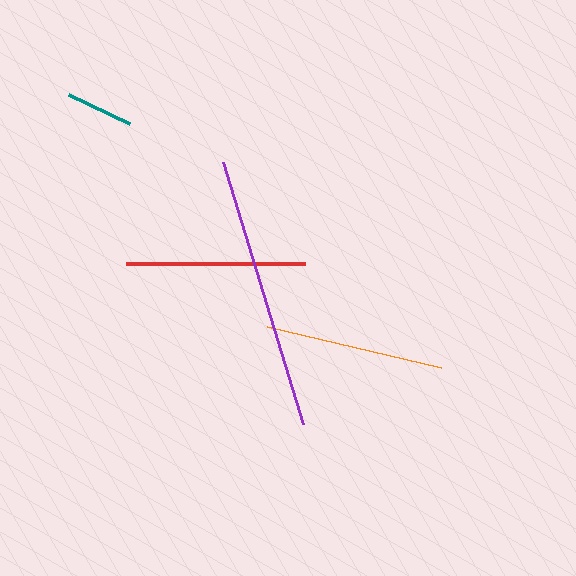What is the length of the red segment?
The red segment is approximately 179 pixels long.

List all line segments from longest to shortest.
From longest to shortest: purple, orange, red, teal.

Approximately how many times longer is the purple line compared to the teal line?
The purple line is approximately 4.1 times the length of the teal line.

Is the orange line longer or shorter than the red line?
The orange line is longer than the red line.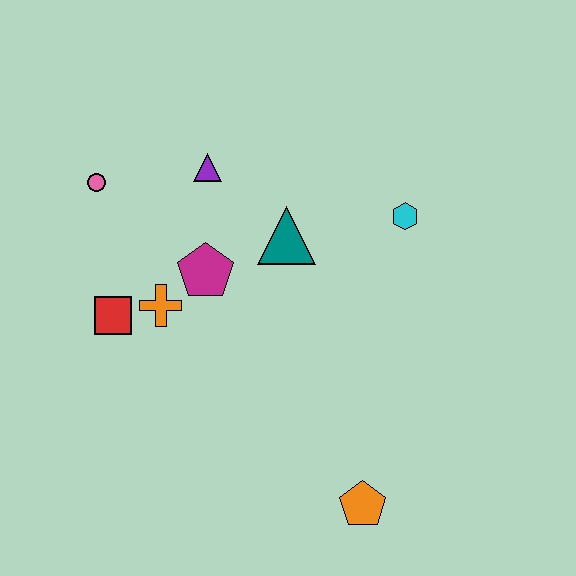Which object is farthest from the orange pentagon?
The pink circle is farthest from the orange pentagon.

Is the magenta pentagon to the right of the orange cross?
Yes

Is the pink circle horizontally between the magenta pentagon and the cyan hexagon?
No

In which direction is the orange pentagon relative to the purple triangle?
The orange pentagon is below the purple triangle.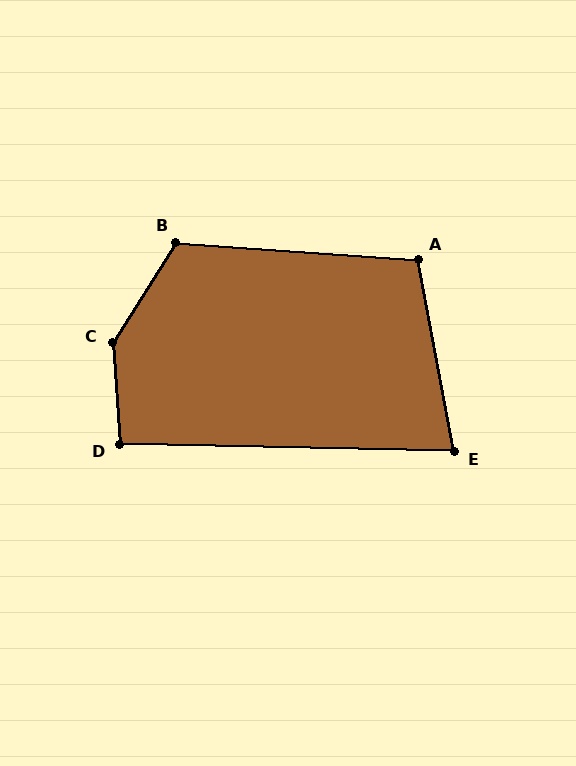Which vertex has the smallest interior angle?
E, at approximately 78 degrees.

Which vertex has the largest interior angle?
C, at approximately 144 degrees.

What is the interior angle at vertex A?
Approximately 104 degrees (obtuse).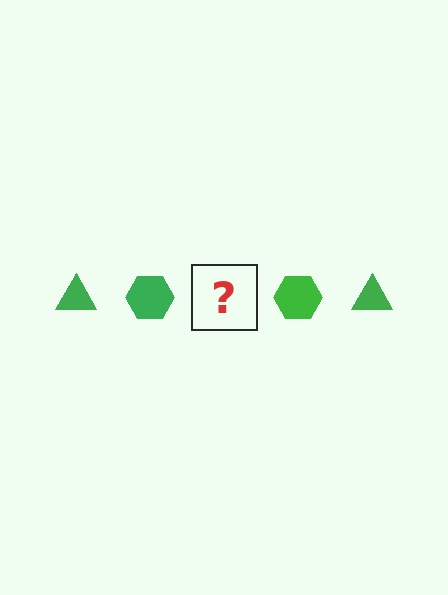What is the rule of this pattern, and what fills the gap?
The rule is that the pattern cycles through triangle, hexagon shapes in green. The gap should be filled with a green triangle.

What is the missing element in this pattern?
The missing element is a green triangle.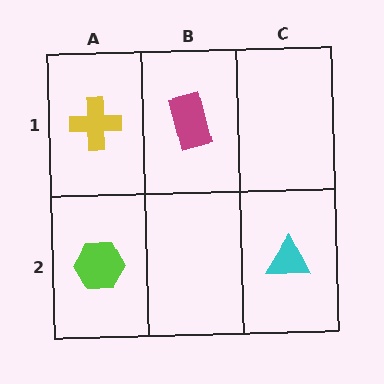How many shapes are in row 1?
2 shapes.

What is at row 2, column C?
A cyan triangle.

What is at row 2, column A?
A lime hexagon.